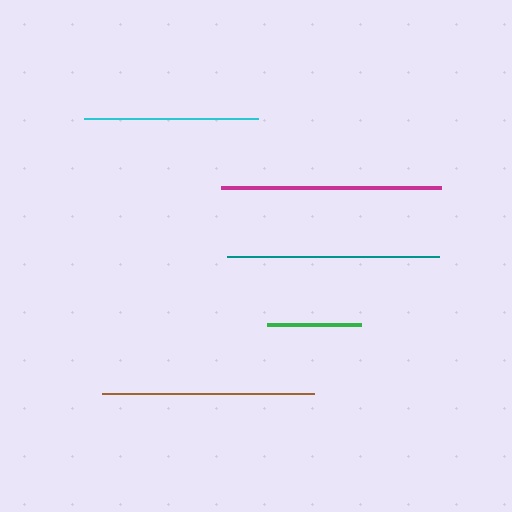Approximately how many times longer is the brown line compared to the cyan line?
The brown line is approximately 1.2 times the length of the cyan line.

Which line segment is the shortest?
The green line is the shortest at approximately 94 pixels.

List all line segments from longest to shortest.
From longest to shortest: magenta, teal, brown, cyan, green.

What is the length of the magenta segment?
The magenta segment is approximately 220 pixels long.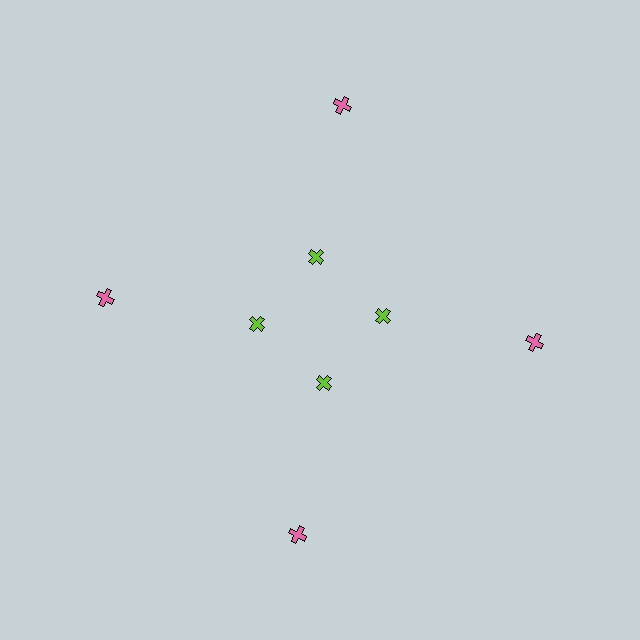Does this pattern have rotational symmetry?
Yes, this pattern has 4-fold rotational symmetry. It looks the same after rotating 90 degrees around the center.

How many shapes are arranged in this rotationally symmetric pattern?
There are 8 shapes, arranged in 4 groups of 2.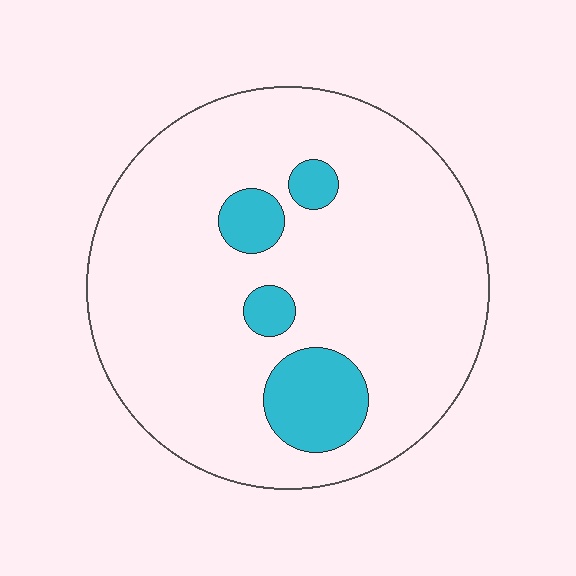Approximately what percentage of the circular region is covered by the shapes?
Approximately 15%.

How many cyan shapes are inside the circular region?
4.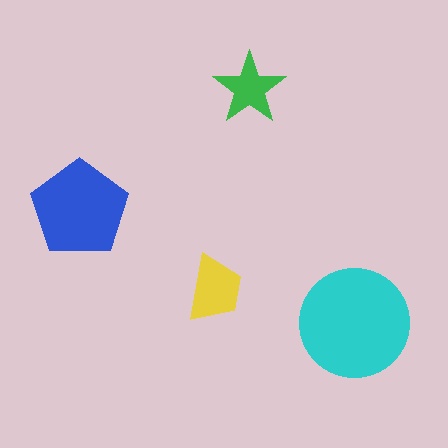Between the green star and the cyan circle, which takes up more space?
The cyan circle.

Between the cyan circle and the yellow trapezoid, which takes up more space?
The cyan circle.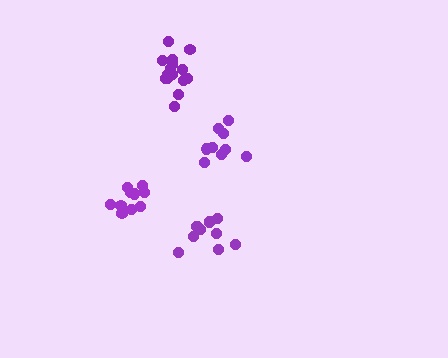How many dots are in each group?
Group 1: 10 dots, Group 2: 15 dots, Group 3: 11 dots, Group 4: 9 dots (45 total).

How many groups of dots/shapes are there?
There are 4 groups.